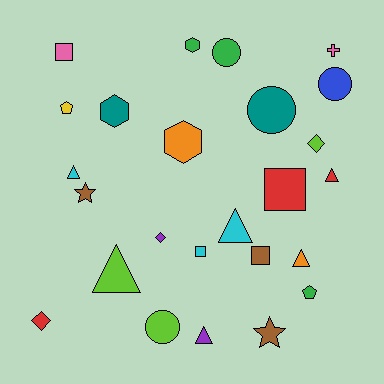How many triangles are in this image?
There are 6 triangles.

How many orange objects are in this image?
There are 2 orange objects.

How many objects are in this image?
There are 25 objects.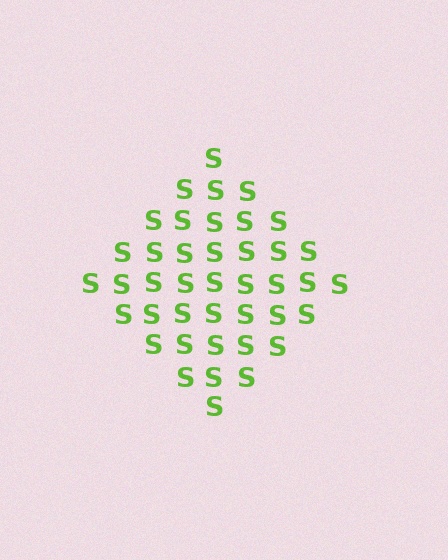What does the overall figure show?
The overall figure shows a diamond.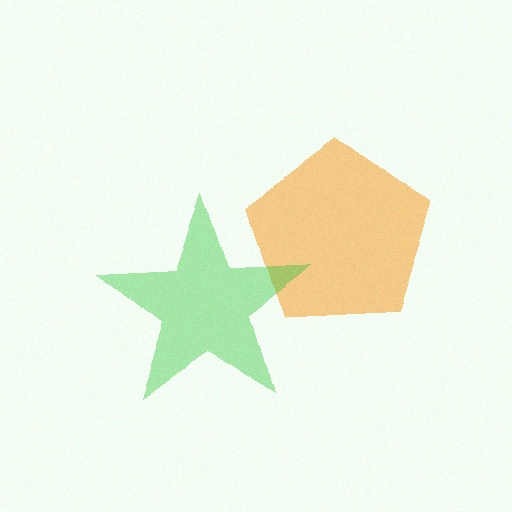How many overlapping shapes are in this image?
There are 2 overlapping shapes in the image.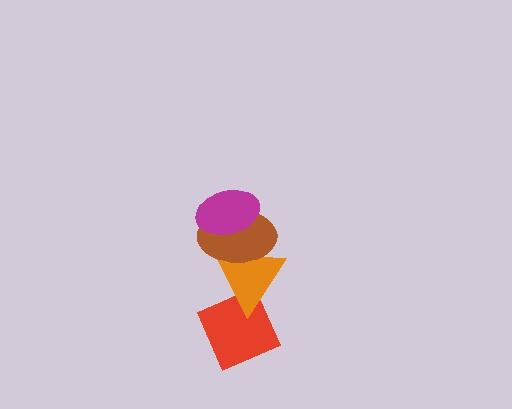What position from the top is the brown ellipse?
The brown ellipse is 2nd from the top.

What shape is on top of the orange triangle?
The brown ellipse is on top of the orange triangle.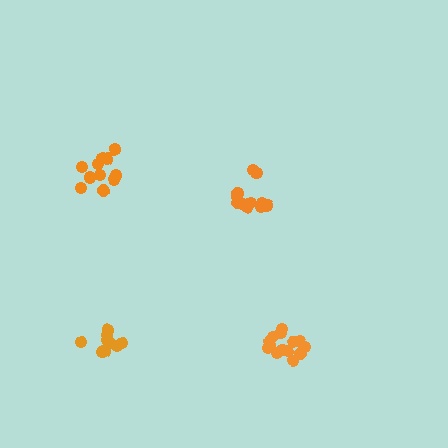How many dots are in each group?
Group 1: 12 dots, Group 2: 11 dots, Group 3: 14 dots, Group 4: 10 dots (47 total).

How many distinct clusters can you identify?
There are 4 distinct clusters.